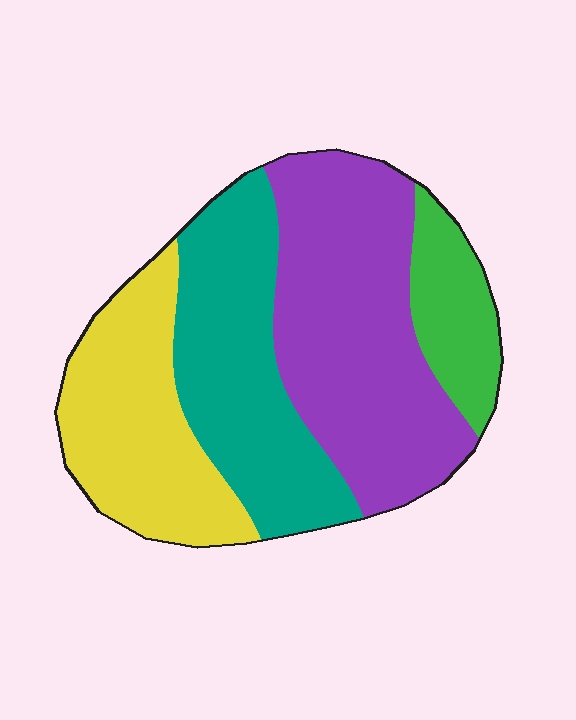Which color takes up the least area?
Green, at roughly 10%.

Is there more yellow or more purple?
Purple.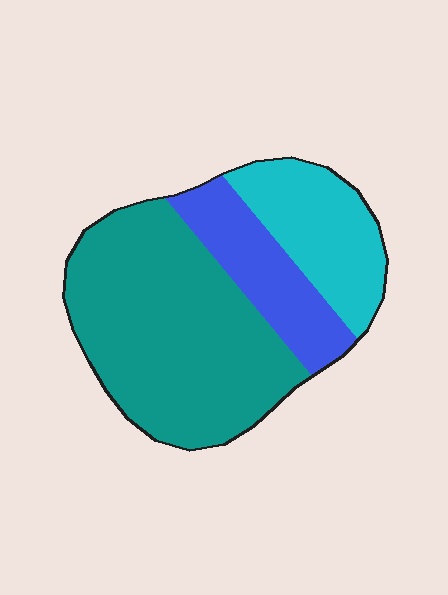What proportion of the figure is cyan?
Cyan covers 23% of the figure.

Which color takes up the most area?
Teal, at roughly 55%.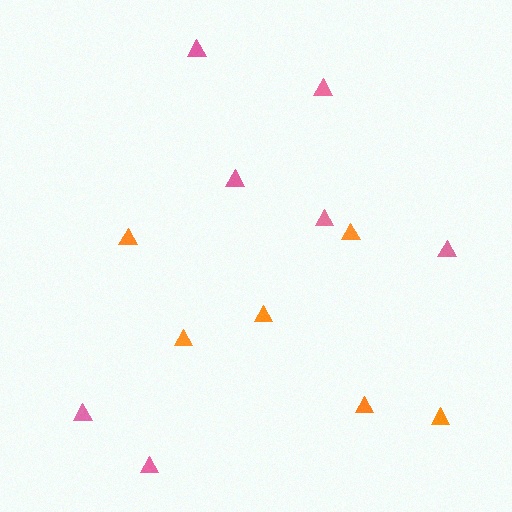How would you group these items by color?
There are 2 groups: one group of orange triangles (6) and one group of pink triangles (7).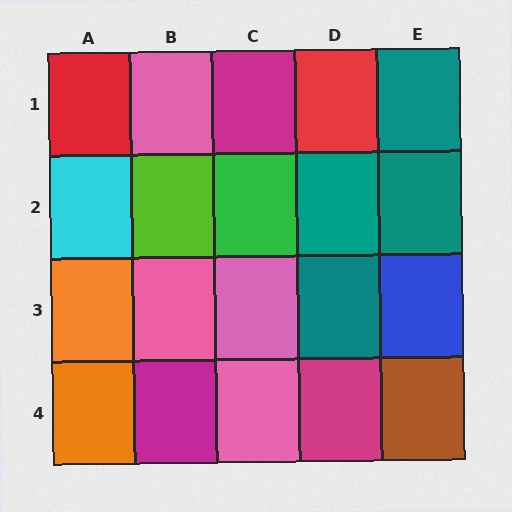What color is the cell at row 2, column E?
Teal.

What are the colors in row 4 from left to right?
Orange, magenta, pink, magenta, brown.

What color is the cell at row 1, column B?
Pink.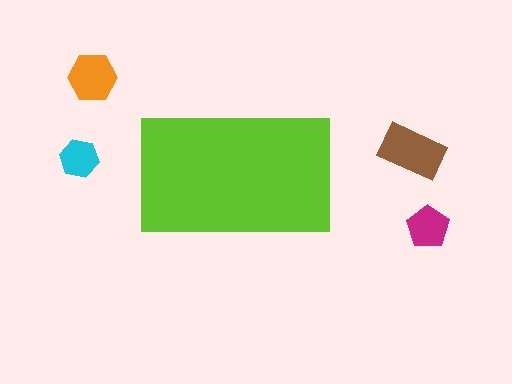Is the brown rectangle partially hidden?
No, the brown rectangle is fully visible.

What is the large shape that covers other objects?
A lime rectangle.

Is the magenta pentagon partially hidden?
No, the magenta pentagon is fully visible.